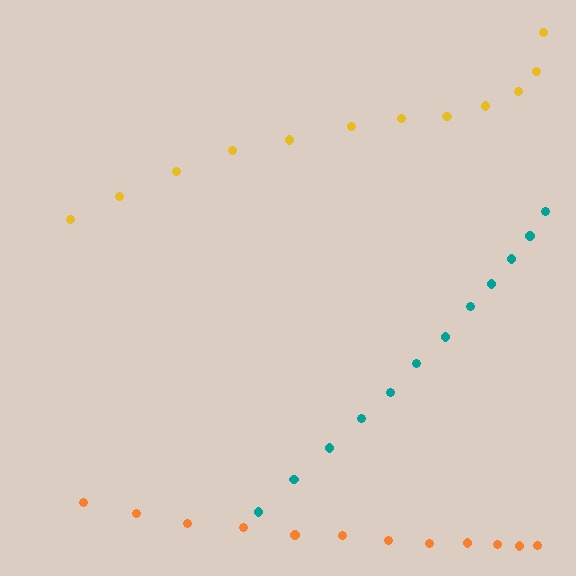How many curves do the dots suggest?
There are 3 distinct paths.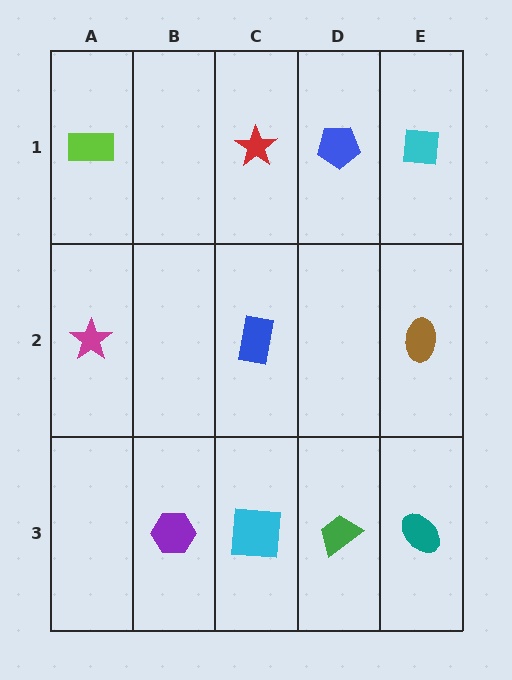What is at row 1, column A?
A lime rectangle.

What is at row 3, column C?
A cyan square.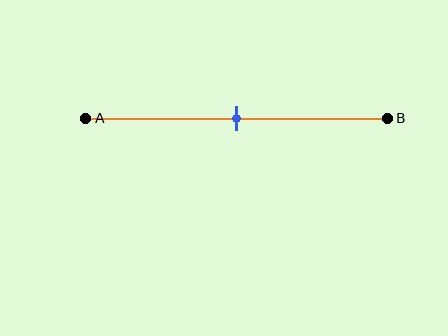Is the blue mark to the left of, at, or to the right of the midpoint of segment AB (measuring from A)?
The blue mark is approximately at the midpoint of segment AB.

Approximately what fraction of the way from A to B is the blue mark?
The blue mark is approximately 50% of the way from A to B.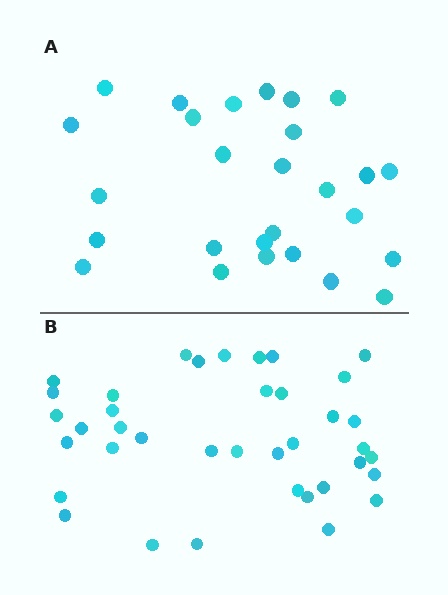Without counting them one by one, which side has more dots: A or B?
Region B (the bottom region) has more dots.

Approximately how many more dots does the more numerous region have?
Region B has roughly 12 or so more dots than region A.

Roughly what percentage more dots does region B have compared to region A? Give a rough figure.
About 40% more.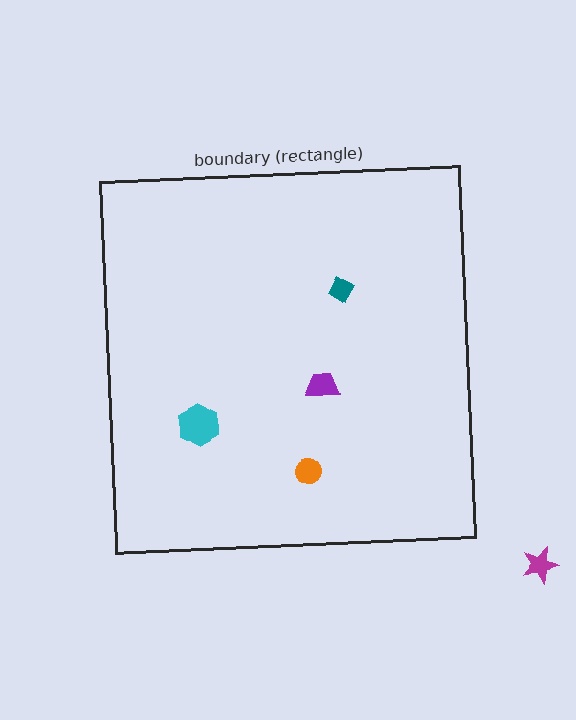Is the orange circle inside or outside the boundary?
Inside.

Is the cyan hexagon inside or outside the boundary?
Inside.